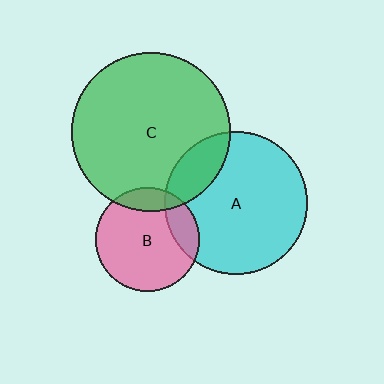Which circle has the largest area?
Circle C (green).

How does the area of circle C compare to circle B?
Approximately 2.4 times.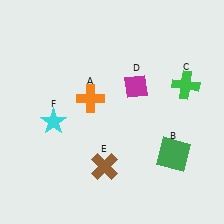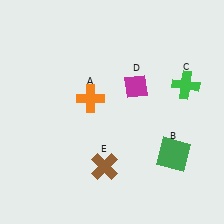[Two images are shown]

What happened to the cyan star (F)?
The cyan star (F) was removed in Image 2. It was in the bottom-left area of Image 1.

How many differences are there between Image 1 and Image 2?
There is 1 difference between the two images.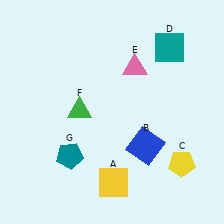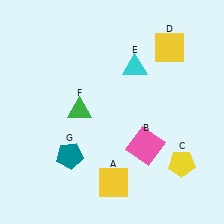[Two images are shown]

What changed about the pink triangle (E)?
In Image 1, E is pink. In Image 2, it changed to cyan.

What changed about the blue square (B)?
In Image 1, B is blue. In Image 2, it changed to pink.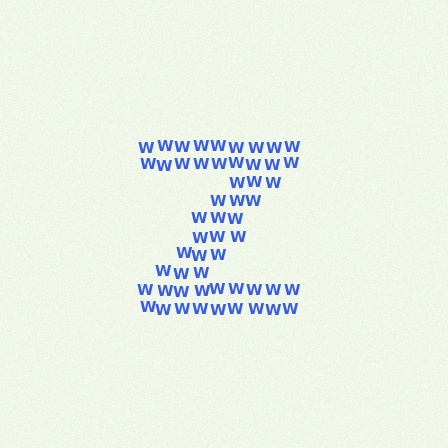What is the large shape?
The large shape is the letter Z.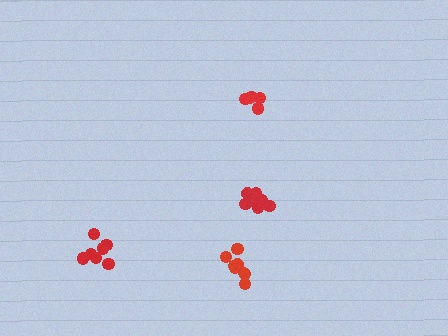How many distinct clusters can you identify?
There are 4 distinct clusters.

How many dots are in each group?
Group 1: 7 dots, Group 2: 5 dots, Group 3: 8 dots, Group 4: 11 dots (31 total).